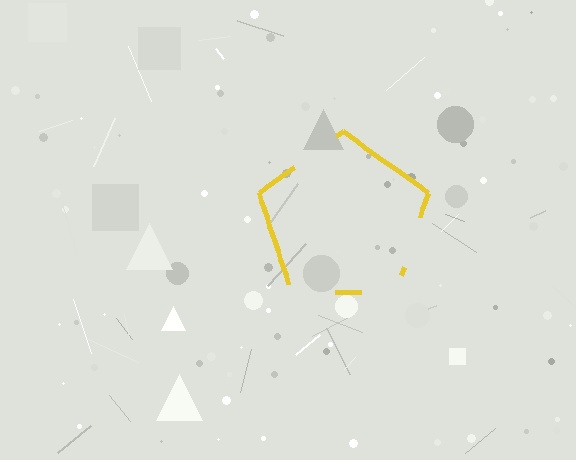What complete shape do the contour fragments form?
The contour fragments form a pentagon.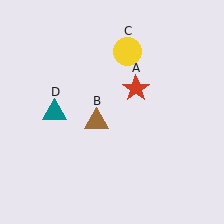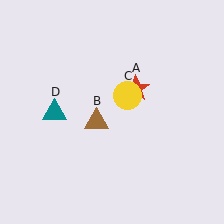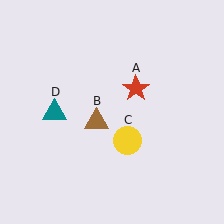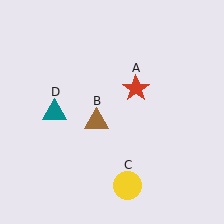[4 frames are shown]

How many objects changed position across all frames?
1 object changed position: yellow circle (object C).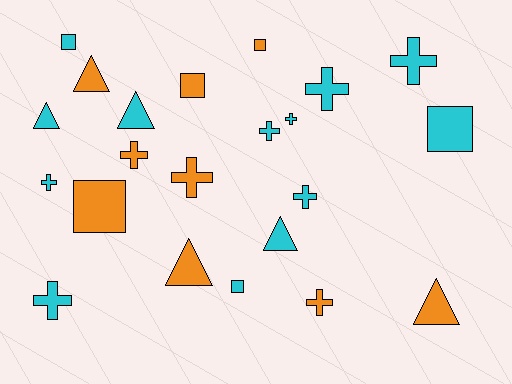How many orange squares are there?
There are 3 orange squares.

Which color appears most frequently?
Cyan, with 13 objects.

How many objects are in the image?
There are 22 objects.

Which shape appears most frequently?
Cross, with 10 objects.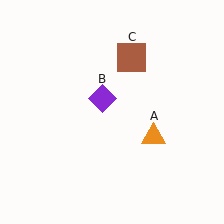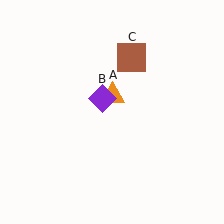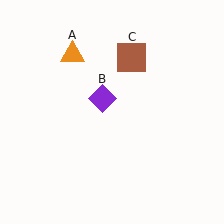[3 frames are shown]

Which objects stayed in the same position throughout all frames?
Purple diamond (object B) and brown square (object C) remained stationary.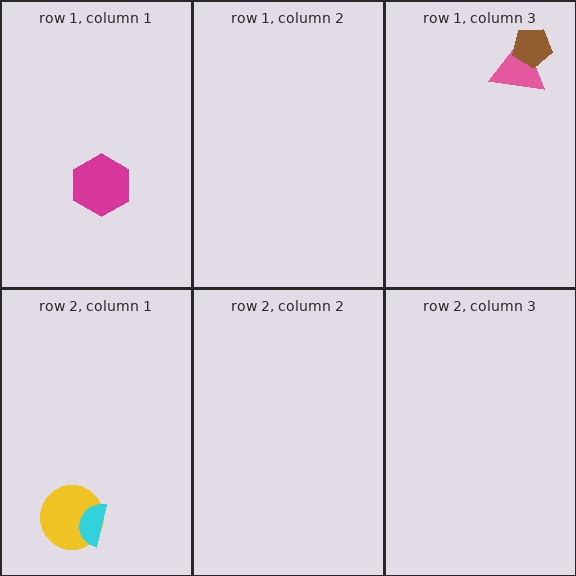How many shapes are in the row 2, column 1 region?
2.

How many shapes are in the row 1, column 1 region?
1.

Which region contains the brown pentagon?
The row 1, column 3 region.